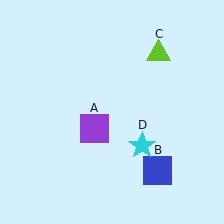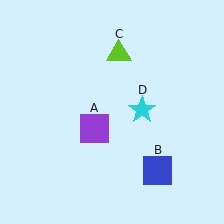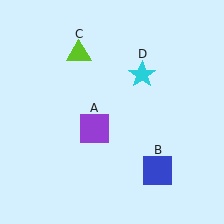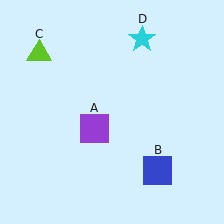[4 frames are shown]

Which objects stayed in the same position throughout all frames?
Purple square (object A) and blue square (object B) remained stationary.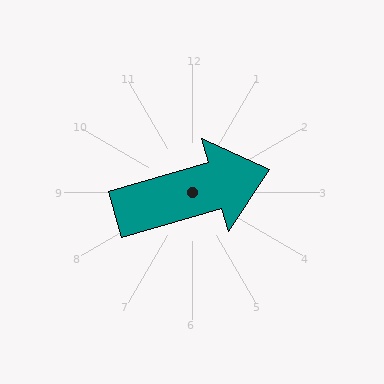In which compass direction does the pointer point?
East.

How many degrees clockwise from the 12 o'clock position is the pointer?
Approximately 74 degrees.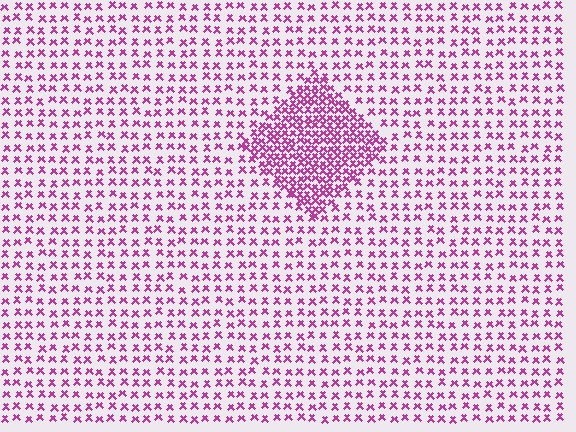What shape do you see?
I see a diamond.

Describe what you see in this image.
The image contains small magenta elements arranged at two different densities. A diamond-shaped region is visible where the elements are more densely packed than the surrounding area.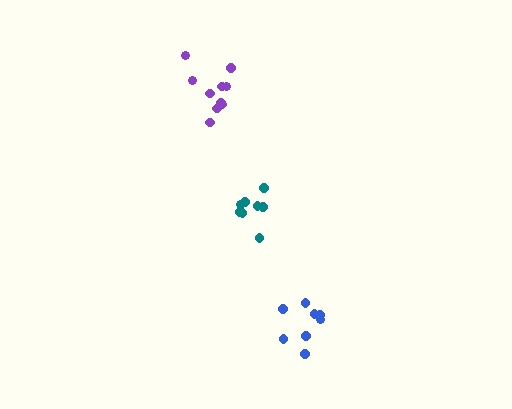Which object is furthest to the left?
The purple cluster is leftmost.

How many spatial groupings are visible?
There are 3 spatial groupings.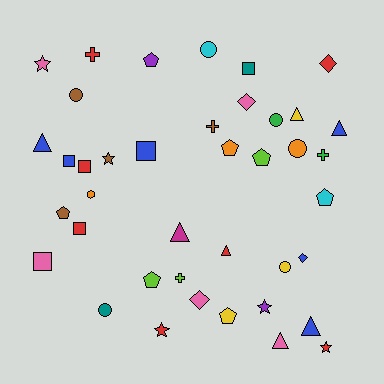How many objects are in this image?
There are 40 objects.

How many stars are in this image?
There are 5 stars.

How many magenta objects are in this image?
There is 1 magenta object.